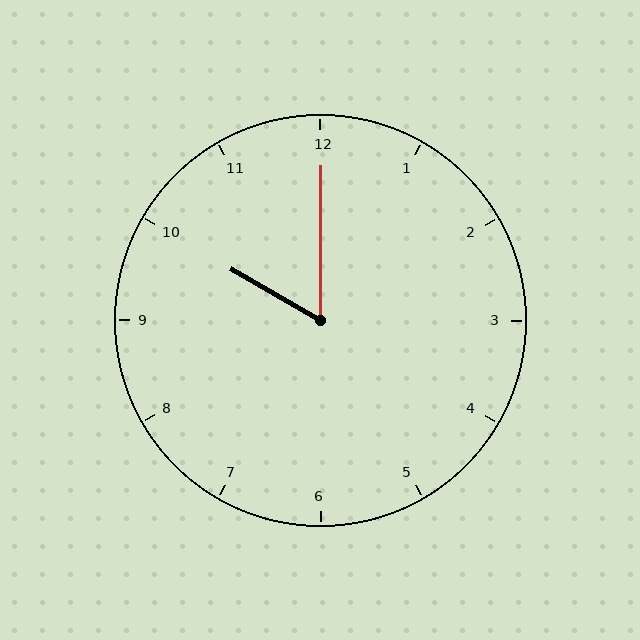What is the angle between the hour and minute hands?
Approximately 60 degrees.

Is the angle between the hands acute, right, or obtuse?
It is acute.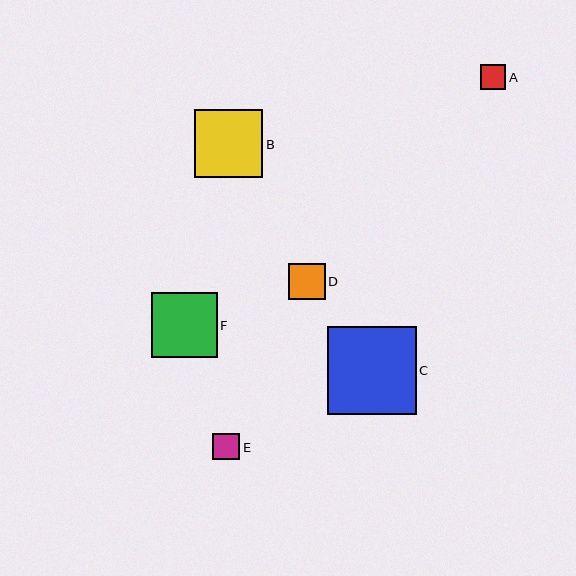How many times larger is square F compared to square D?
Square F is approximately 1.8 times the size of square D.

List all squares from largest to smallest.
From largest to smallest: C, B, F, D, E, A.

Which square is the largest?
Square C is the largest with a size of approximately 89 pixels.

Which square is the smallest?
Square A is the smallest with a size of approximately 25 pixels.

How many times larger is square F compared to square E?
Square F is approximately 2.5 times the size of square E.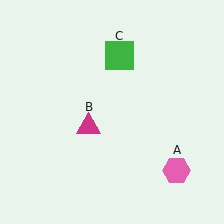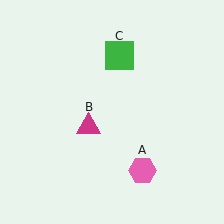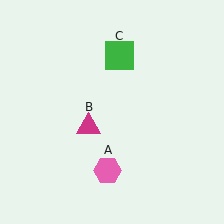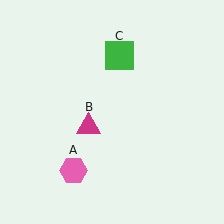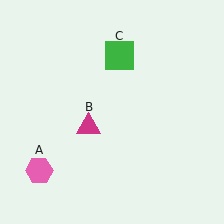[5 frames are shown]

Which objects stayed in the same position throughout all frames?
Magenta triangle (object B) and green square (object C) remained stationary.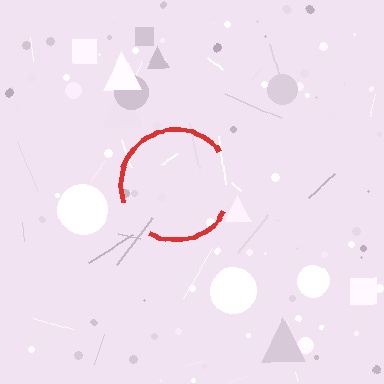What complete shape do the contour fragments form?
The contour fragments form a circle.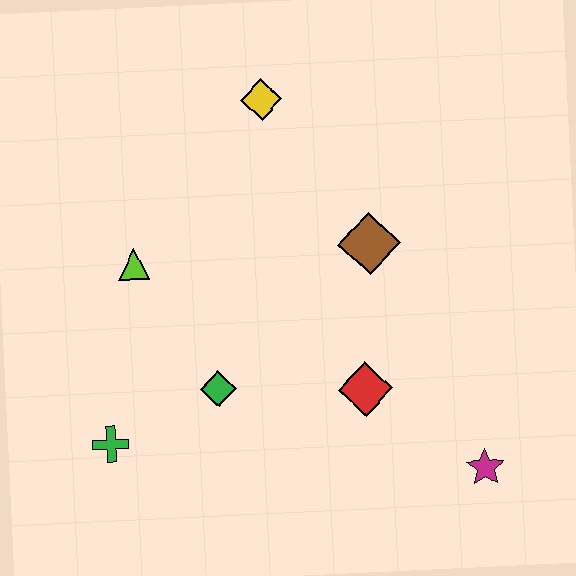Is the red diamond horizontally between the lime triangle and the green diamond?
No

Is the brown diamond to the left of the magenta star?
Yes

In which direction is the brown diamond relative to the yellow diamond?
The brown diamond is below the yellow diamond.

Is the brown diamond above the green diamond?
Yes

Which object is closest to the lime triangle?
The green diamond is closest to the lime triangle.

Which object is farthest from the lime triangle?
The magenta star is farthest from the lime triangle.